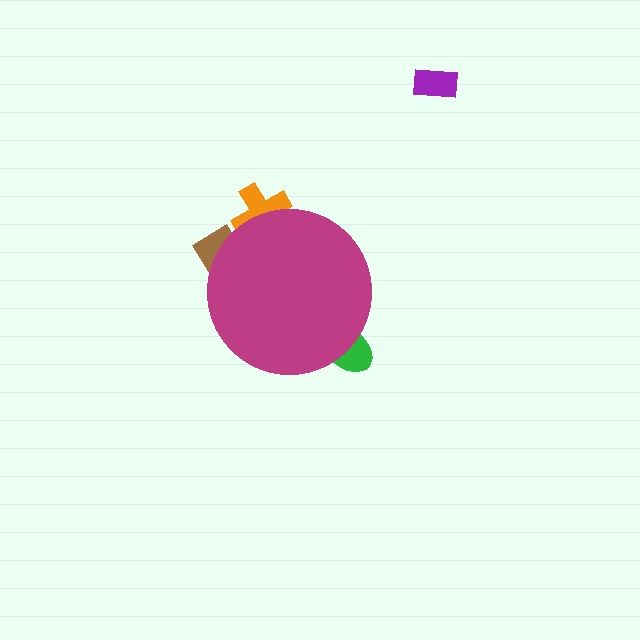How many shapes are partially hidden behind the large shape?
3 shapes are partially hidden.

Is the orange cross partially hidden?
Yes, the orange cross is partially hidden behind the magenta circle.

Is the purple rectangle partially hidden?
No, the purple rectangle is fully visible.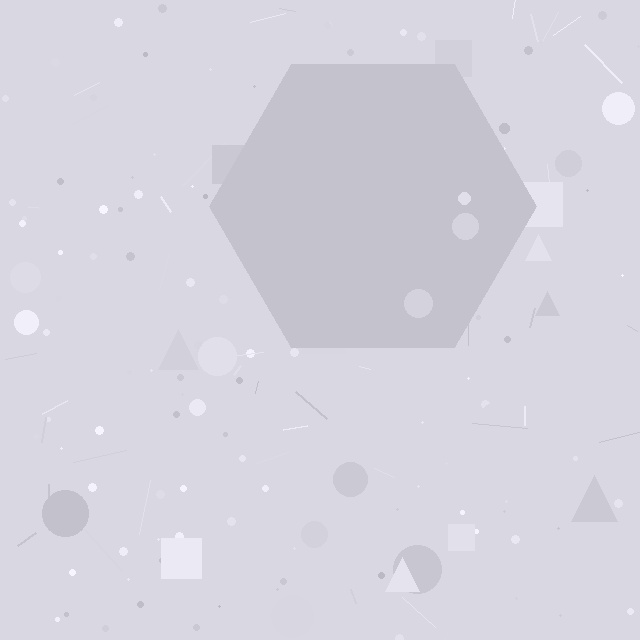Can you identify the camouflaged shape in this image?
The camouflaged shape is a hexagon.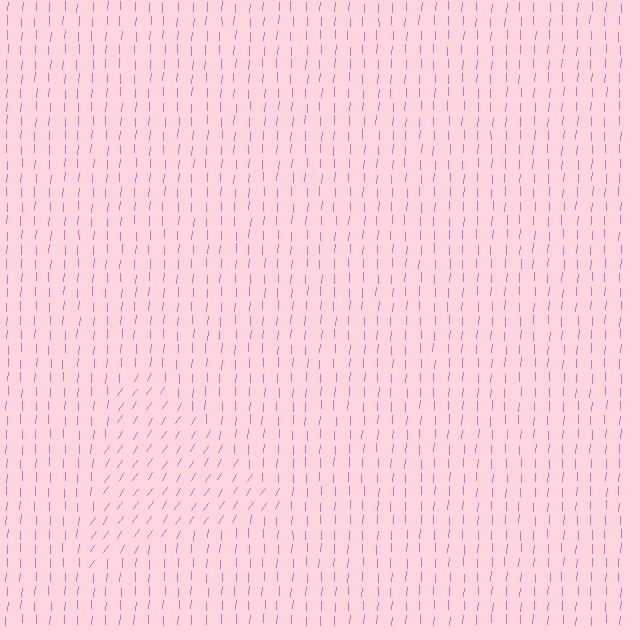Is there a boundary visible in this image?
Yes, there is a texture boundary formed by a change in line orientation.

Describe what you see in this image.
The image is filled with small pink line segments. A triangle region in the image has lines oriented differently from the surrounding lines, creating a visible texture boundary.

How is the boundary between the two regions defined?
The boundary is defined purely by a change in line orientation (approximately 31 degrees difference). All lines are the same color and thickness.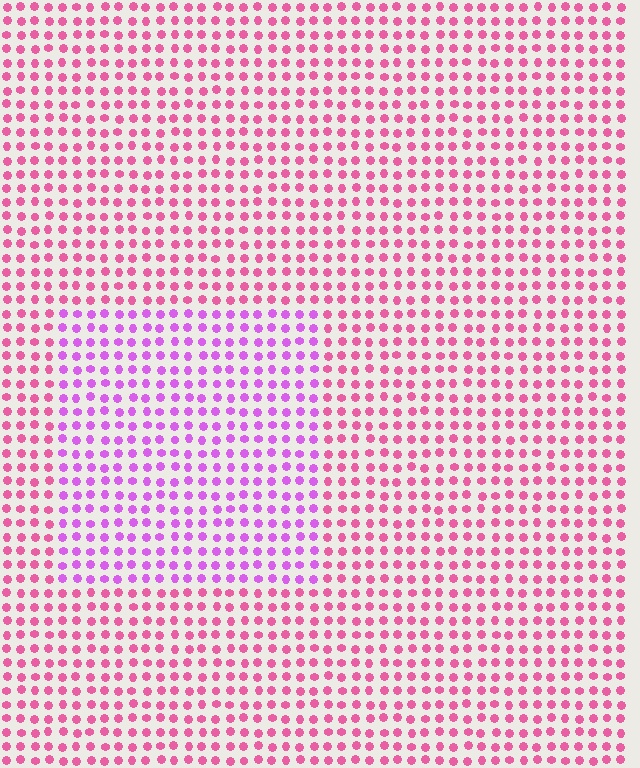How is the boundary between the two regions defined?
The boundary is defined purely by a slight shift in hue (about 37 degrees). Spacing, size, and orientation are identical on both sides.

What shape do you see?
I see a rectangle.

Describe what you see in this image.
The image is filled with small pink elements in a uniform arrangement. A rectangle-shaped region is visible where the elements are tinted to a slightly different hue, forming a subtle color boundary.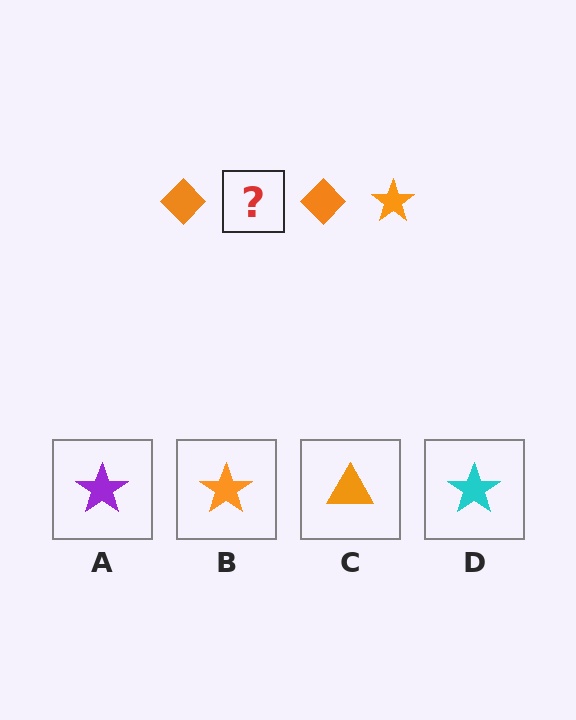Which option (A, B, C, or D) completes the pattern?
B.